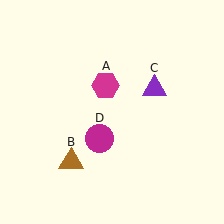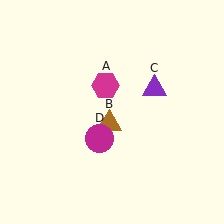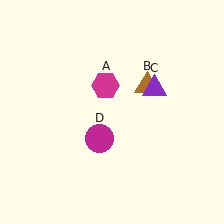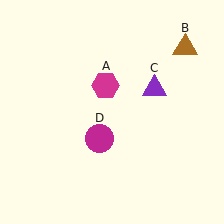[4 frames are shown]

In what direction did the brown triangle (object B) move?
The brown triangle (object B) moved up and to the right.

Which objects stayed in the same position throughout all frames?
Magenta hexagon (object A) and purple triangle (object C) and magenta circle (object D) remained stationary.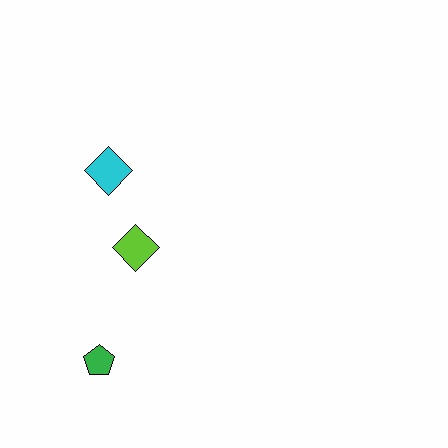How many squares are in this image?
There are no squares.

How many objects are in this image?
There are 3 objects.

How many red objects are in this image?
There are no red objects.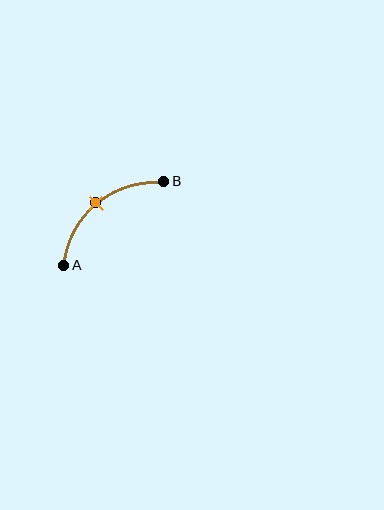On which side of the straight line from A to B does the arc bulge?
The arc bulges above and to the left of the straight line connecting A and B.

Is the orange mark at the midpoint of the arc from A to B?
Yes. The orange mark lies on the arc at equal arc-length from both A and B — it is the arc midpoint.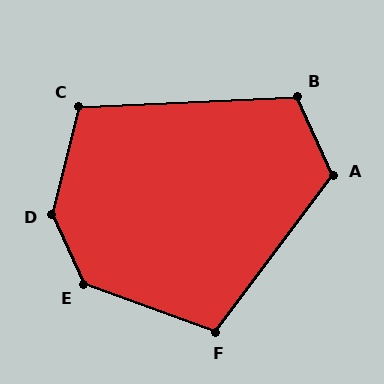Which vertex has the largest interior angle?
D, at approximately 141 degrees.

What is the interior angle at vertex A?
Approximately 119 degrees (obtuse).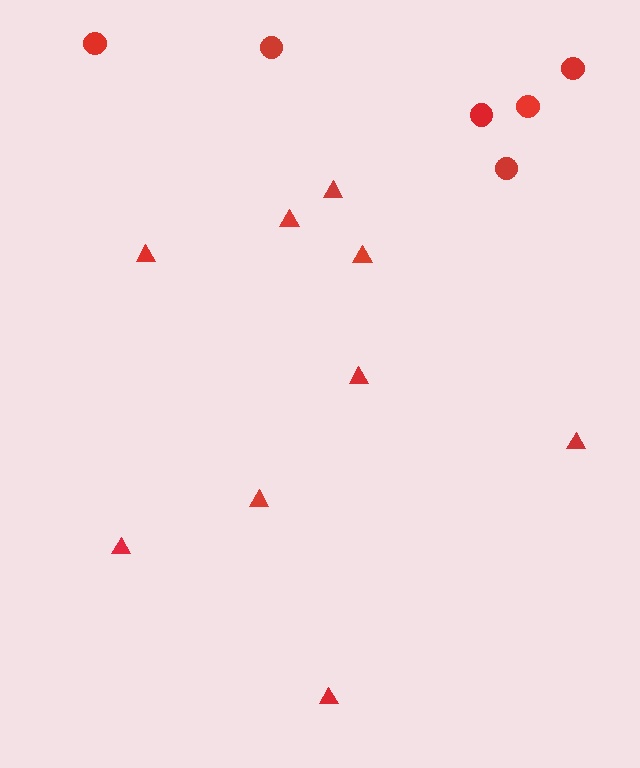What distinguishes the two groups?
There are 2 groups: one group of triangles (9) and one group of circles (6).